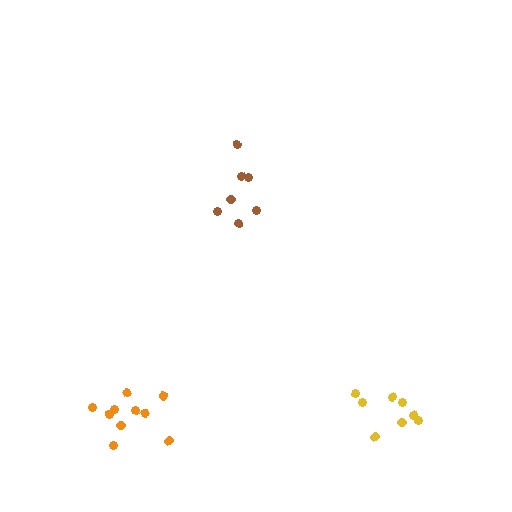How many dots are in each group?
Group 1: 8 dots, Group 2: 7 dots, Group 3: 10 dots (25 total).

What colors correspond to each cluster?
The clusters are colored: yellow, brown, orange.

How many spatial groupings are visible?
There are 3 spatial groupings.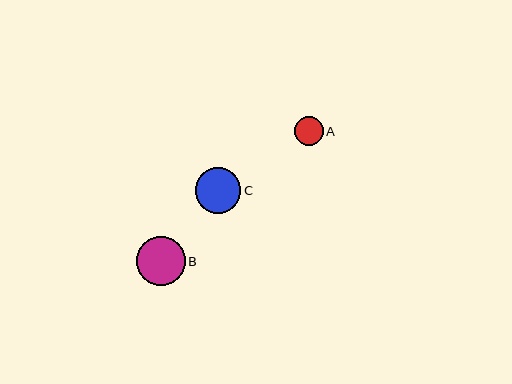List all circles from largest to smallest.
From largest to smallest: B, C, A.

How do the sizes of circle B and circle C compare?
Circle B and circle C are approximately the same size.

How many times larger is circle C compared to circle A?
Circle C is approximately 1.6 times the size of circle A.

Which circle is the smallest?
Circle A is the smallest with a size of approximately 29 pixels.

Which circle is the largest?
Circle B is the largest with a size of approximately 49 pixels.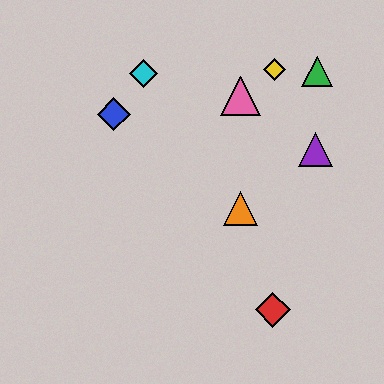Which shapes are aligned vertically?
The orange triangle, the pink triangle are aligned vertically.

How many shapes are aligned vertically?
2 shapes (the orange triangle, the pink triangle) are aligned vertically.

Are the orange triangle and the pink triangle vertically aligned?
Yes, both are at x≈241.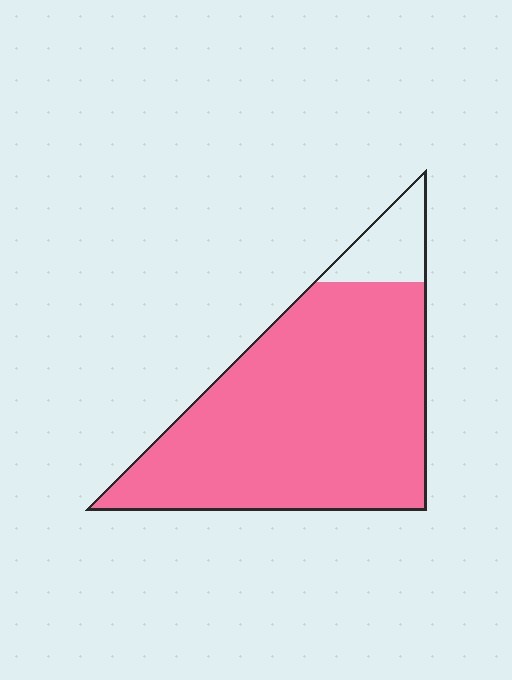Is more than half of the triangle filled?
Yes.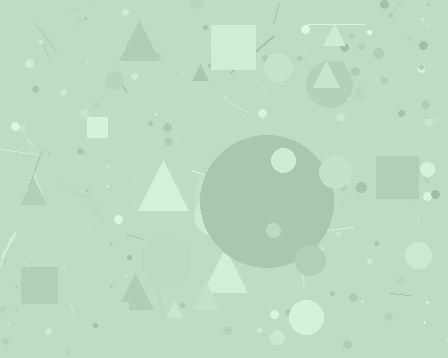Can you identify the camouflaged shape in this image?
The camouflaged shape is a circle.